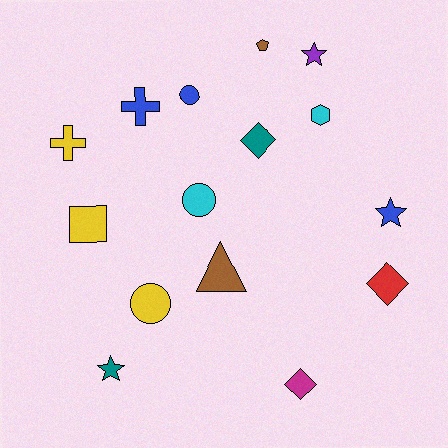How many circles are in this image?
There are 3 circles.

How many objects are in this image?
There are 15 objects.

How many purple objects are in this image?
There is 1 purple object.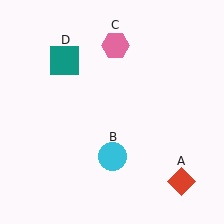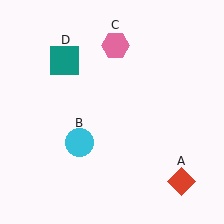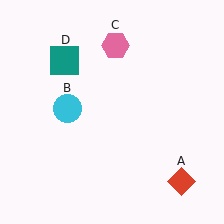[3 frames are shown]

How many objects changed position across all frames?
1 object changed position: cyan circle (object B).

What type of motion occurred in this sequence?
The cyan circle (object B) rotated clockwise around the center of the scene.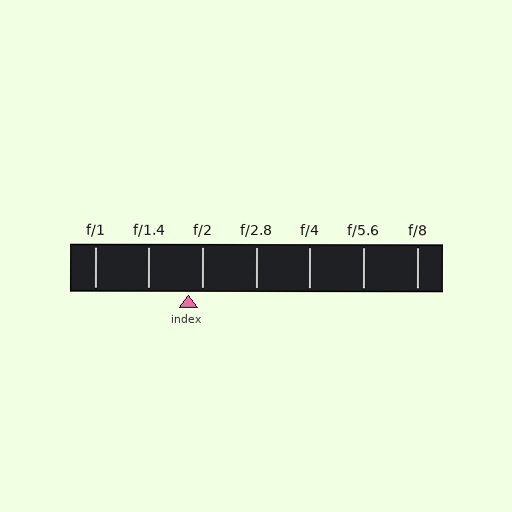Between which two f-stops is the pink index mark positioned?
The index mark is between f/1.4 and f/2.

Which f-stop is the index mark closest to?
The index mark is closest to f/2.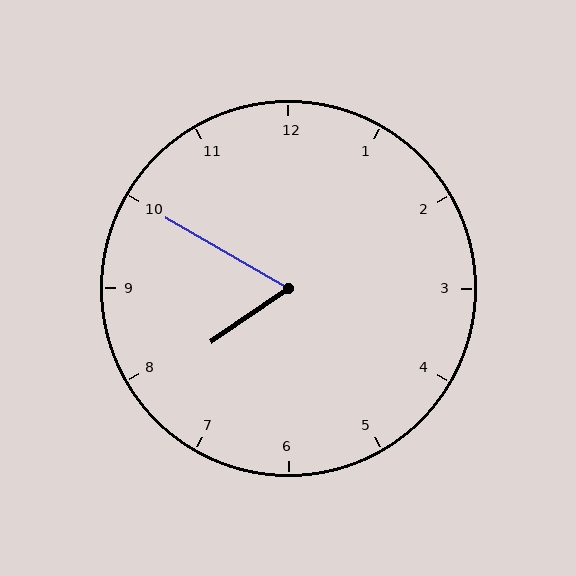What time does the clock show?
7:50.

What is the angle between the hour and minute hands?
Approximately 65 degrees.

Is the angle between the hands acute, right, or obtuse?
It is acute.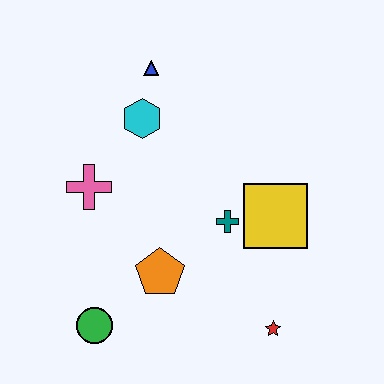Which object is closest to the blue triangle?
The cyan hexagon is closest to the blue triangle.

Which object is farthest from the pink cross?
The red star is farthest from the pink cross.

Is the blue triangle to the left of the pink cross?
No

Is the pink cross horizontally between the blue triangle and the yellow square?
No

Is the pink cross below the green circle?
No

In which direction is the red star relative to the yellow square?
The red star is below the yellow square.